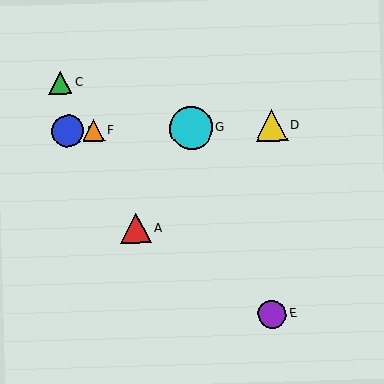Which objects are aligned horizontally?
Objects B, D, F, G are aligned horizontally.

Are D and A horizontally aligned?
No, D is at y≈126 and A is at y≈228.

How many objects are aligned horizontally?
4 objects (B, D, F, G) are aligned horizontally.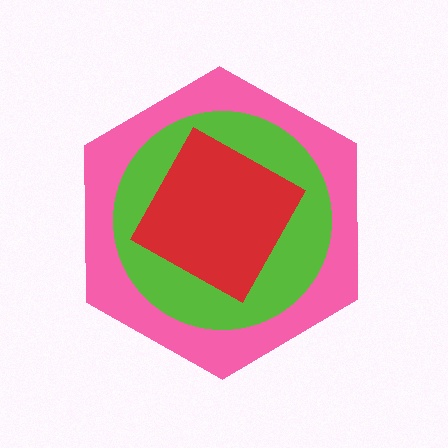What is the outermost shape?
The pink hexagon.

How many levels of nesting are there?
3.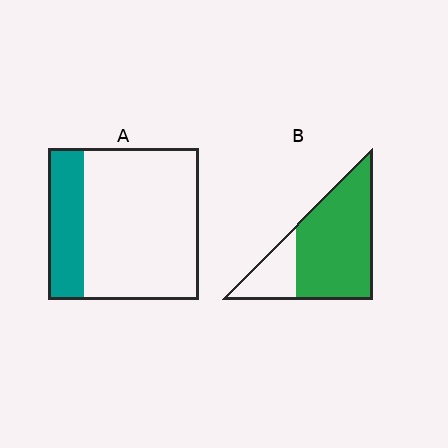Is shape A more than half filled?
No.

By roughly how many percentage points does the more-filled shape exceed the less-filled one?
By roughly 50 percentage points (B over A).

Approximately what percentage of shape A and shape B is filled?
A is approximately 25% and B is approximately 75%.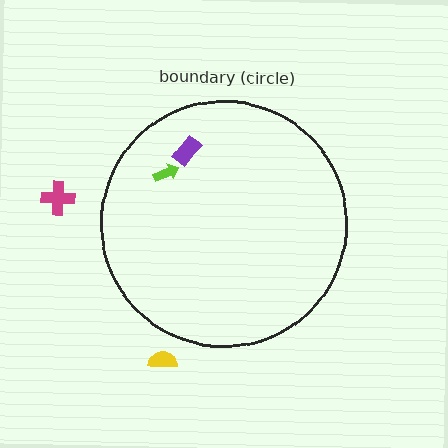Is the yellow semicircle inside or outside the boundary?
Outside.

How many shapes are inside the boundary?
2 inside, 2 outside.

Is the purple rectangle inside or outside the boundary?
Inside.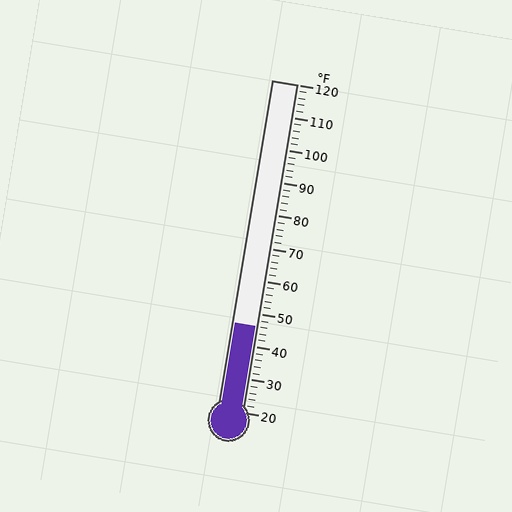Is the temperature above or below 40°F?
The temperature is above 40°F.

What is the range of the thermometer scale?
The thermometer scale ranges from 20°F to 120°F.